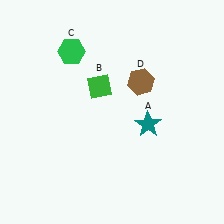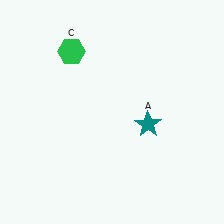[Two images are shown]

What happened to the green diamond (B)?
The green diamond (B) was removed in Image 2. It was in the top-left area of Image 1.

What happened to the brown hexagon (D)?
The brown hexagon (D) was removed in Image 2. It was in the top-right area of Image 1.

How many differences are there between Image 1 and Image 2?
There are 2 differences between the two images.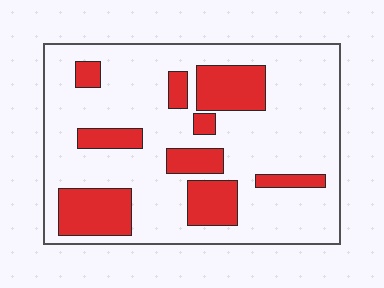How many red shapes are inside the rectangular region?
9.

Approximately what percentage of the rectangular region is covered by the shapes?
Approximately 25%.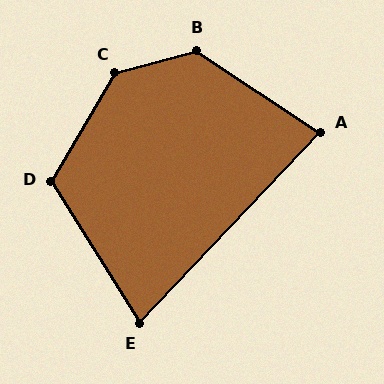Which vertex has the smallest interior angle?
E, at approximately 75 degrees.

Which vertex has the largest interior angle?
C, at approximately 136 degrees.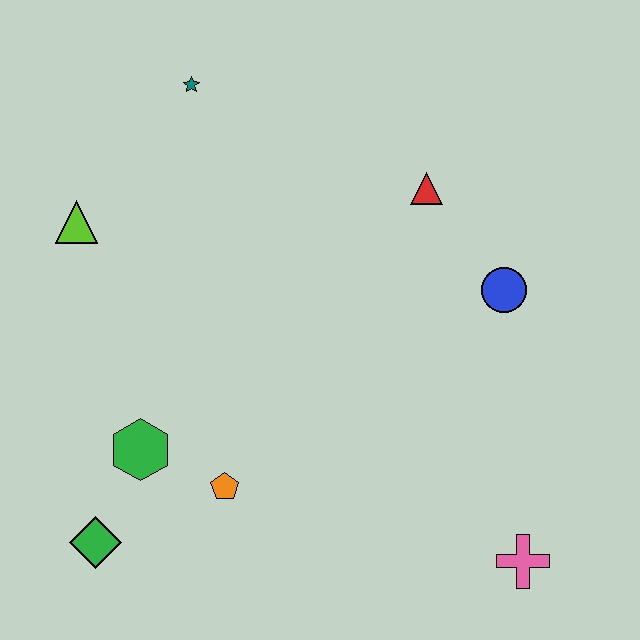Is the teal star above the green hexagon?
Yes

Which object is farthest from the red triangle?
The green diamond is farthest from the red triangle.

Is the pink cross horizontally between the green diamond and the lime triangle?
No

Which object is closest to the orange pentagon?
The green hexagon is closest to the orange pentagon.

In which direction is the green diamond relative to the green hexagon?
The green diamond is below the green hexagon.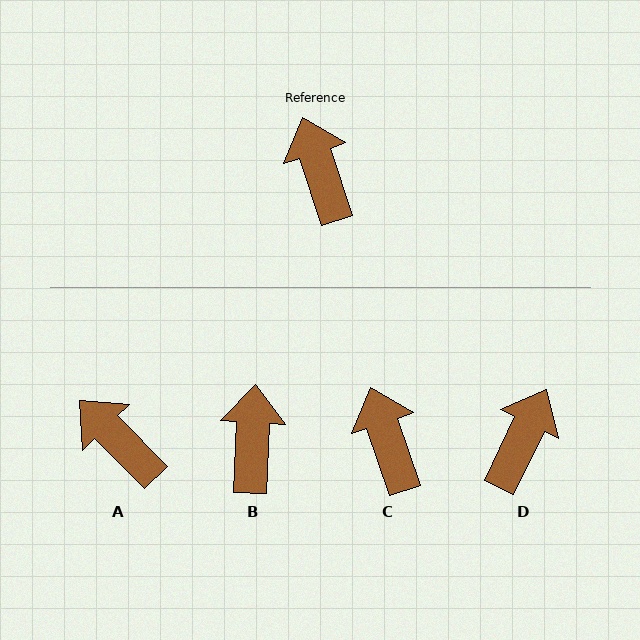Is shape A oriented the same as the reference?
No, it is off by about 26 degrees.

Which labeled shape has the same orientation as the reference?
C.